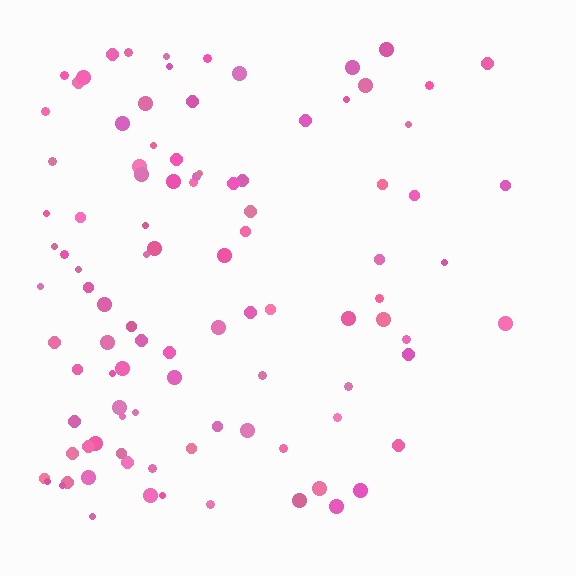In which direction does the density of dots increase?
From right to left, with the left side densest.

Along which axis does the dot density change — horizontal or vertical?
Horizontal.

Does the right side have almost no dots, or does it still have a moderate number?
Still a moderate number, just noticeably fewer than the left.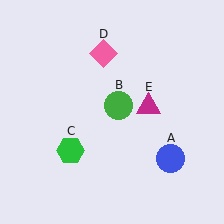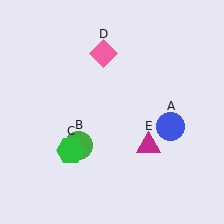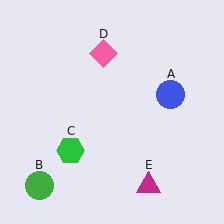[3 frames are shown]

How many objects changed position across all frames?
3 objects changed position: blue circle (object A), green circle (object B), magenta triangle (object E).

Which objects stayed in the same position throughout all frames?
Green hexagon (object C) and pink diamond (object D) remained stationary.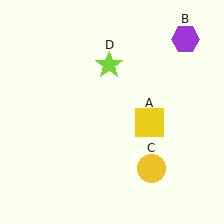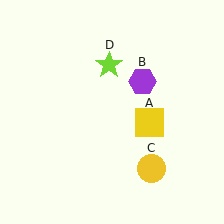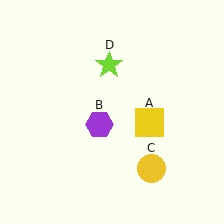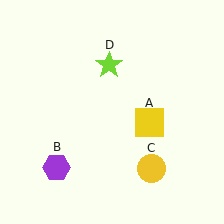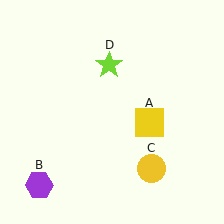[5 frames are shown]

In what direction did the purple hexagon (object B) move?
The purple hexagon (object B) moved down and to the left.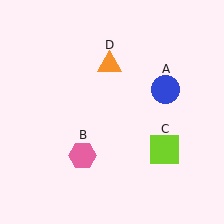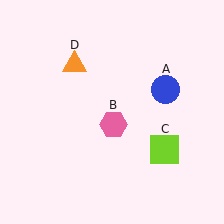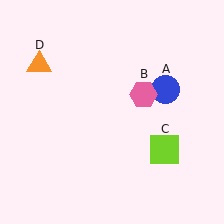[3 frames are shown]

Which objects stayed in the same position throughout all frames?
Blue circle (object A) and lime square (object C) remained stationary.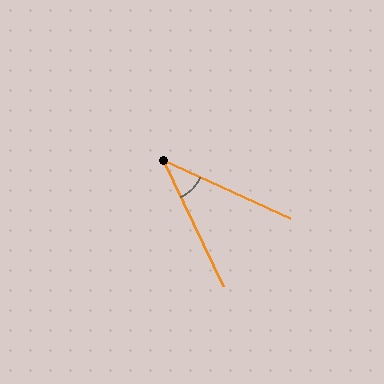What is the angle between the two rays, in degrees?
Approximately 40 degrees.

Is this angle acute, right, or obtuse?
It is acute.